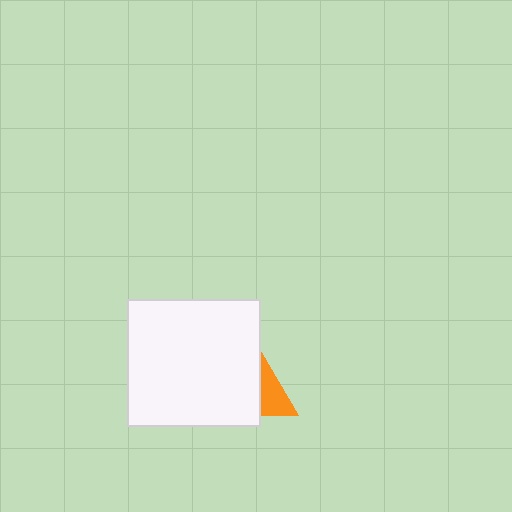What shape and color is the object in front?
The object in front is a white rectangle.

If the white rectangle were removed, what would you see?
You would see the complete orange triangle.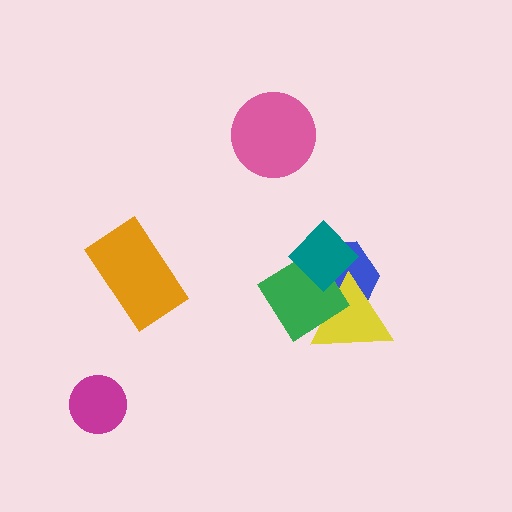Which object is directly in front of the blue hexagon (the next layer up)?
The yellow triangle is directly in front of the blue hexagon.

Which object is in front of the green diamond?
The teal diamond is in front of the green diamond.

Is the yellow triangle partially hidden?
Yes, it is partially covered by another shape.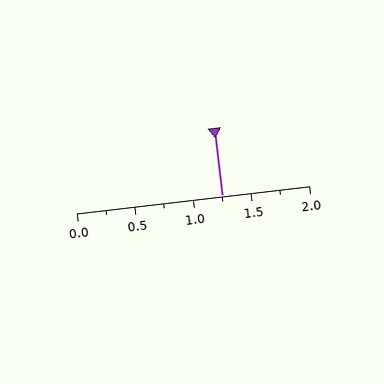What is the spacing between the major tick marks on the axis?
The major ticks are spaced 0.5 apart.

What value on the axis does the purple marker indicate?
The marker indicates approximately 1.25.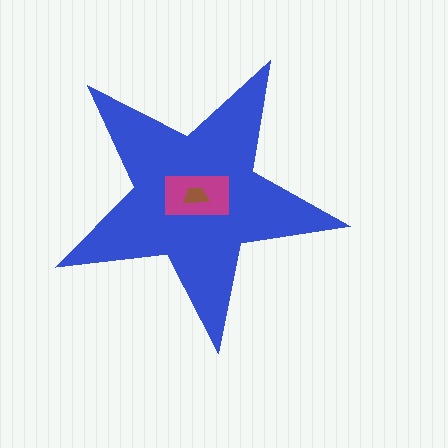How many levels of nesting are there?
3.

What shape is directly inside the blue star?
The magenta rectangle.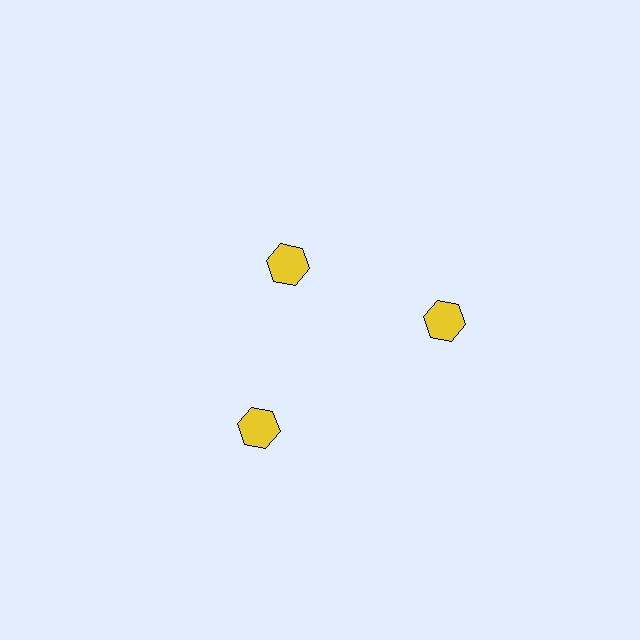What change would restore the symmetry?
The symmetry would be restored by moving it outward, back onto the ring so that all 3 hexagons sit at equal angles and equal distance from the center.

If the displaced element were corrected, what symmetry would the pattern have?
It would have 3-fold rotational symmetry — the pattern would map onto itself every 120 degrees.